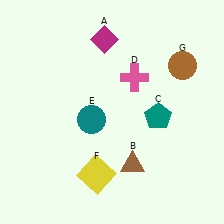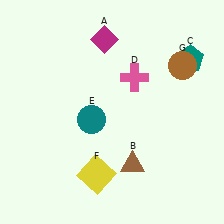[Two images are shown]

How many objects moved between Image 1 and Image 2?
1 object moved between the two images.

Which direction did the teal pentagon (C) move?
The teal pentagon (C) moved up.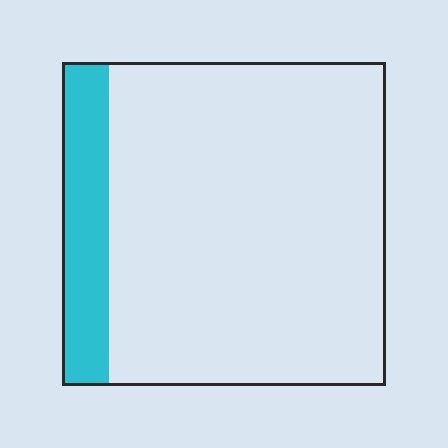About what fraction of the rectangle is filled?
About one eighth (1/8).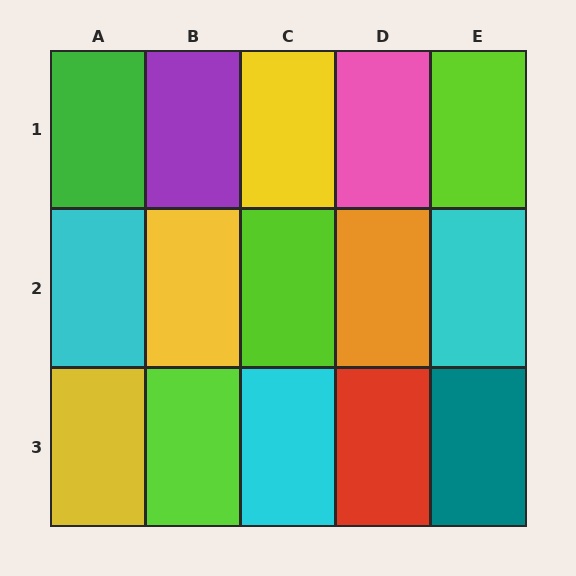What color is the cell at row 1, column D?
Pink.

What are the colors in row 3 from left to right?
Yellow, lime, cyan, red, teal.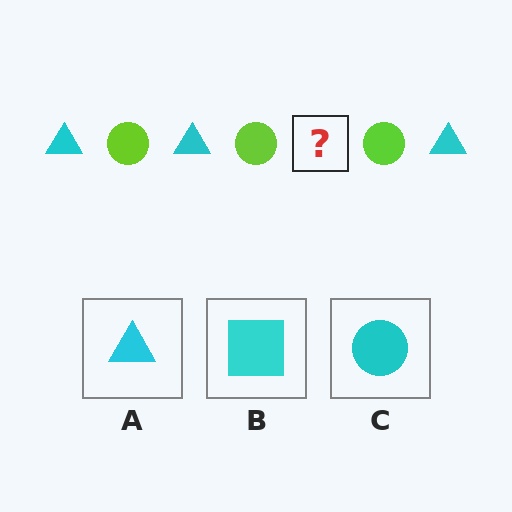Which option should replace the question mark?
Option A.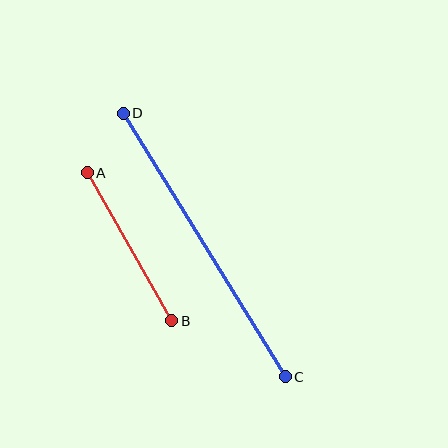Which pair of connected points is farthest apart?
Points C and D are farthest apart.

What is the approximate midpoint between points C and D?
The midpoint is at approximately (204, 245) pixels.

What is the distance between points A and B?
The distance is approximately 170 pixels.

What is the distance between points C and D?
The distance is approximately 309 pixels.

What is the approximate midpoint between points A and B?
The midpoint is at approximately (130, 247) pixels.